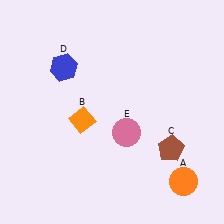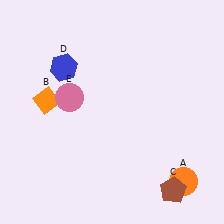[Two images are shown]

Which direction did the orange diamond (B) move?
The orange diamond (B) moved left.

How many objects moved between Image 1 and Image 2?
3 objects moved between the two images.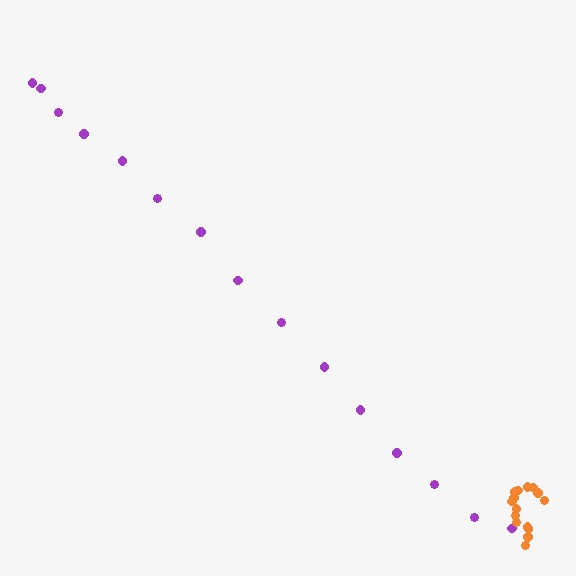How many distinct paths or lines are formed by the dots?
There are 2 distinct paths.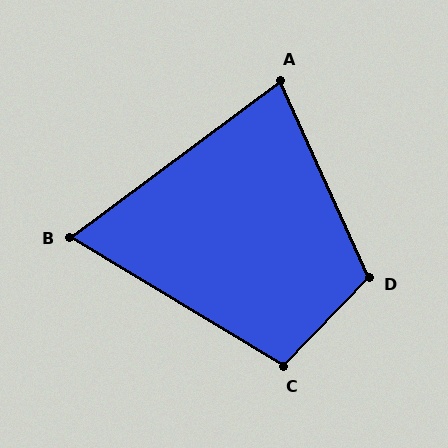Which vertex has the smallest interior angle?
B, at approximately 68 degrees.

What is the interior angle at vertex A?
Approximately 77 degrees (acute).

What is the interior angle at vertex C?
Approximately 103 degrees (obtuse).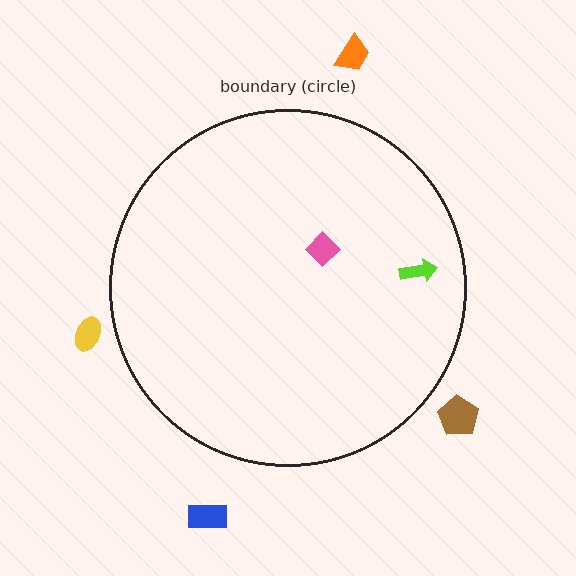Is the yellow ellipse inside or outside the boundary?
Outside.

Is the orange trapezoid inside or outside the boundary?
Outside.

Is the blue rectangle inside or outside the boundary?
Outside.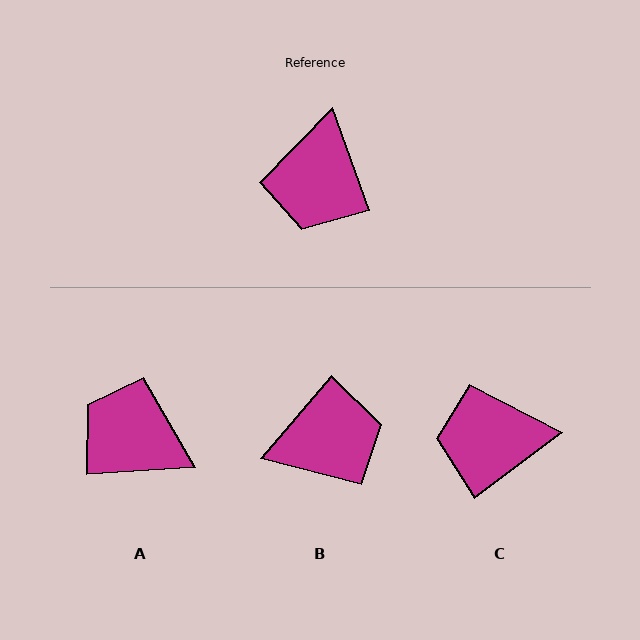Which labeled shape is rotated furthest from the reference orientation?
B, about 120 degrees away.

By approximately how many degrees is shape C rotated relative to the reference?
Approximately 73 degrees clockwise.